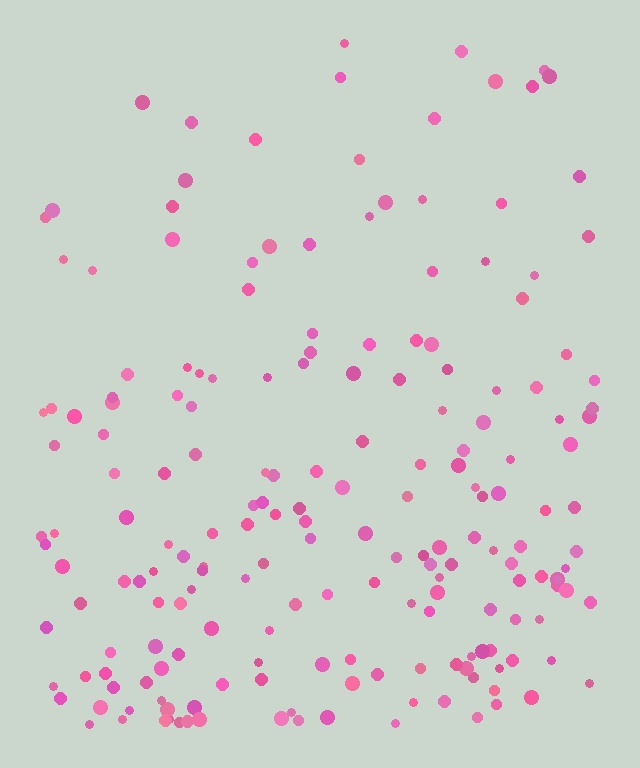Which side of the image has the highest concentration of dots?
The bottom.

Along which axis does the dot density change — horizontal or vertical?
Vertical.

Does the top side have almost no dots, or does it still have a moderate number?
Still a moderate number, just noticeably fewer than the bottom.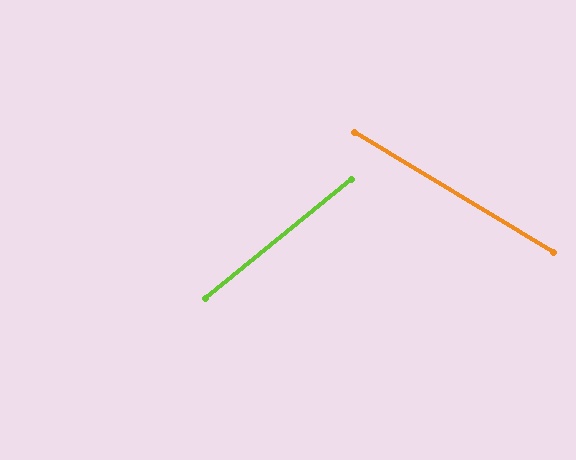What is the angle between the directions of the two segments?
Approximately 70 degrees.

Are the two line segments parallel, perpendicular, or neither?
Neither parallel nor perpendicular — they differ by about 70°.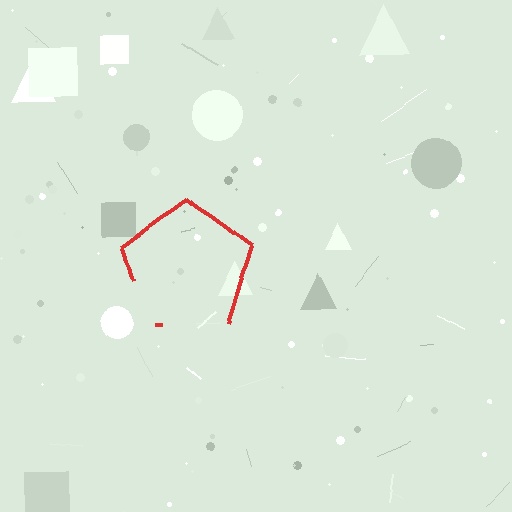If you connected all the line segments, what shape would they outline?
They would outline a pentagon.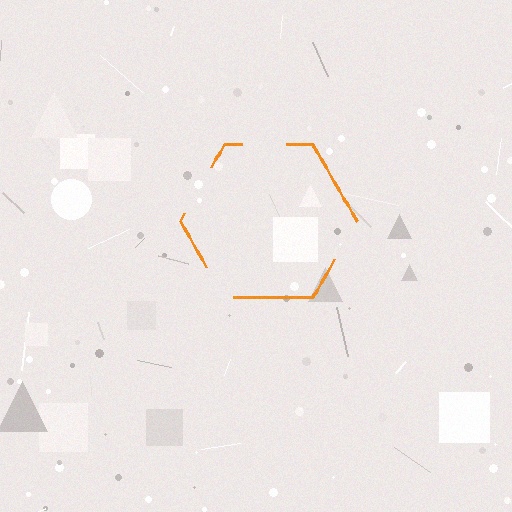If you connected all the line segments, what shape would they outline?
They would outline a hexagon.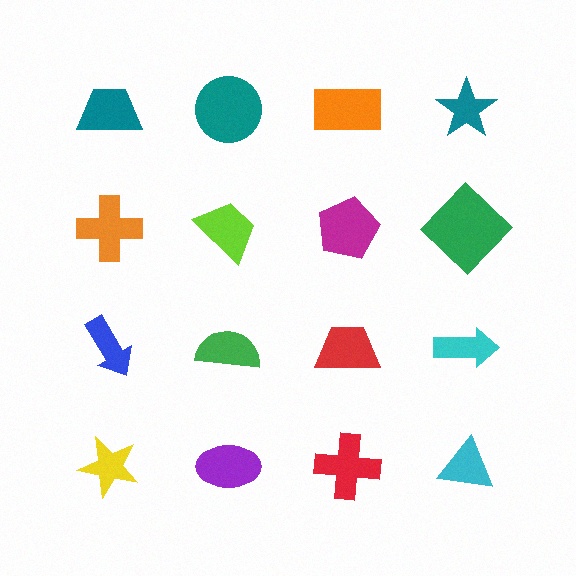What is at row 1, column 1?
A teal trapezoid.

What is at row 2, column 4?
A green diamond.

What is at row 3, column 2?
A green semicircle.